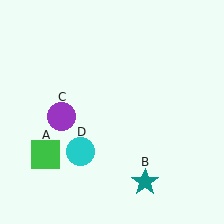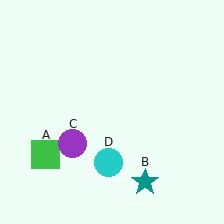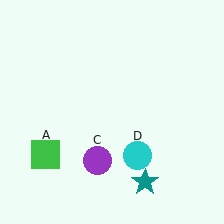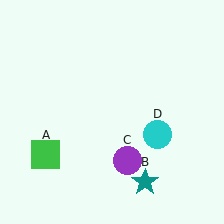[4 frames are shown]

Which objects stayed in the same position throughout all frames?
Green square (object A) and teal star (object B) remained stationary.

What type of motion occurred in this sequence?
The purple circle (object C), cyan circle (object D) rotated counterclockwise around the center of the scene.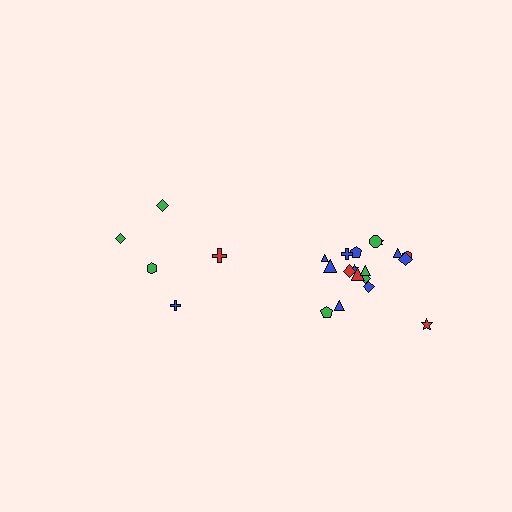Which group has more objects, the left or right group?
The right group.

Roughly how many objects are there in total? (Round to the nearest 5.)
Roughly 25 objects in total.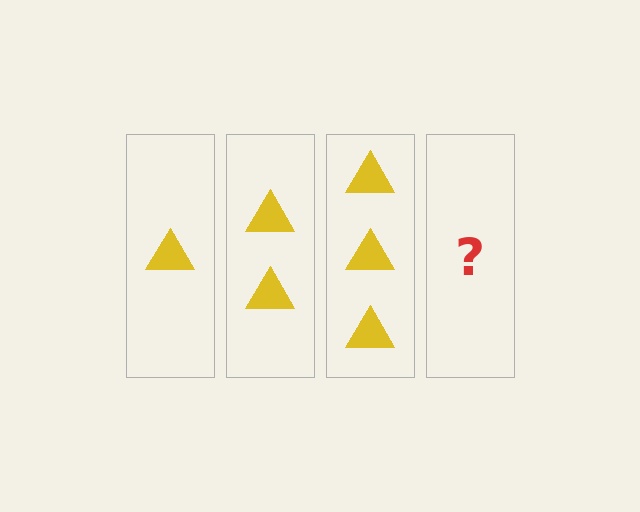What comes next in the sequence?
The next element should be 4 triangles.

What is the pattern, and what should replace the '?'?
The pattern is that each step adds one more triangle. The '?' should be 4 triangles.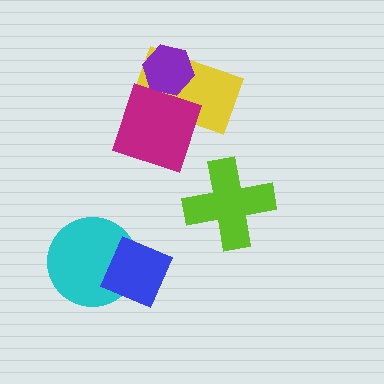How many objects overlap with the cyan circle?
1 object overlaps with the cyan circle.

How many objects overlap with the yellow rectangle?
2 objects overlap with the yellow rectangle.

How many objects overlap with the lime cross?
0 objects overlap with the lime cross.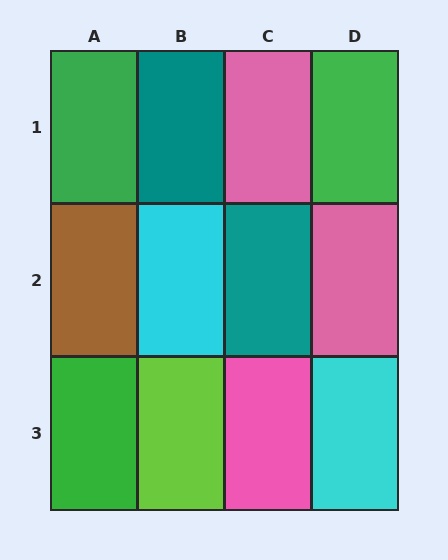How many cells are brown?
1 cell is brown.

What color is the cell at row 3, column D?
Cyan.